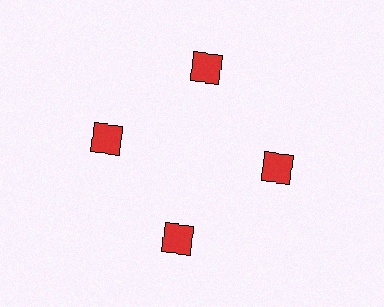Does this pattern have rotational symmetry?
Yes, this pattern has 4-fold rotational symmetry. It looks the same after rotating 90 degrees around the center.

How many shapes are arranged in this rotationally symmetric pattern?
There are 4 shapes, arranged in 4 groups of 1.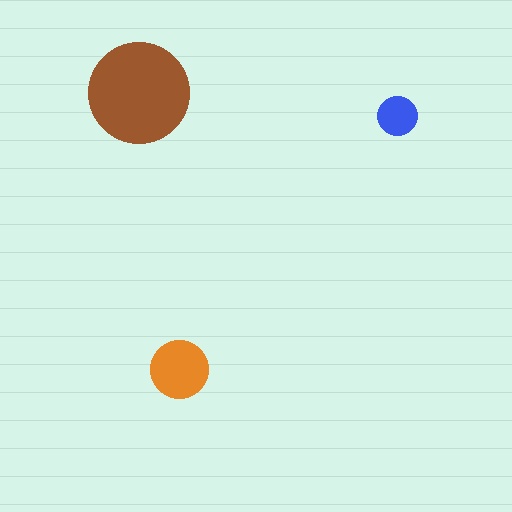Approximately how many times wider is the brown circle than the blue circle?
About 2.5 times wider.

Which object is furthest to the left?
The brown circle is leftmost.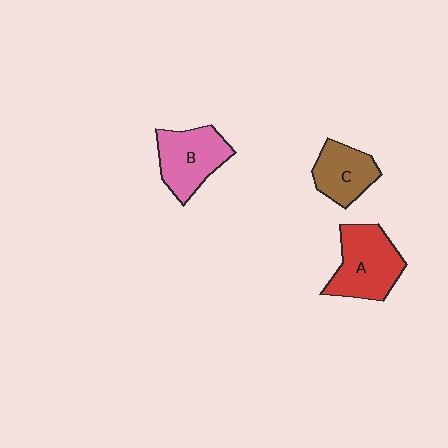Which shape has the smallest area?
Shape C (brown).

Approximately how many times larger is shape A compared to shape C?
Approximately 1.4 times.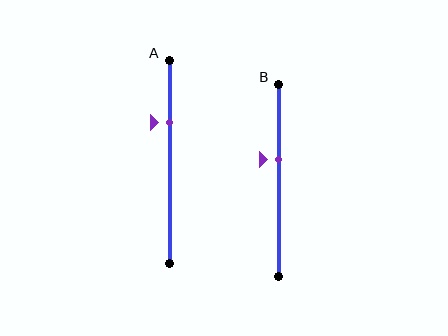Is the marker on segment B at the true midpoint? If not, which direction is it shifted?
No, the marker on segment B is shifted upward by about 11% of the segment length.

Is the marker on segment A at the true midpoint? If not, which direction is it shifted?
No, the marker on segment A is shifted upward by about 19% of the segment length.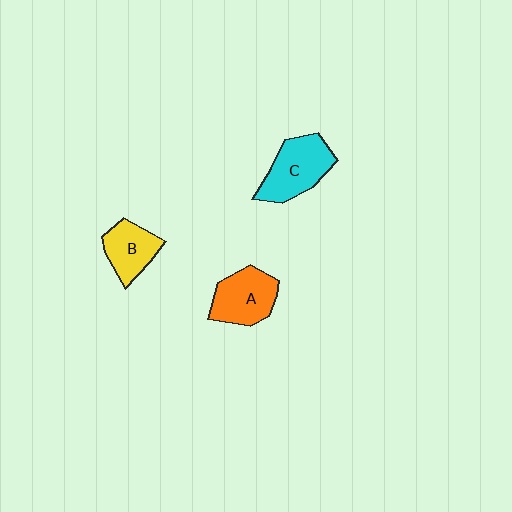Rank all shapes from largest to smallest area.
From largest to smallest: C (cyan), A (orange), B (yellow).